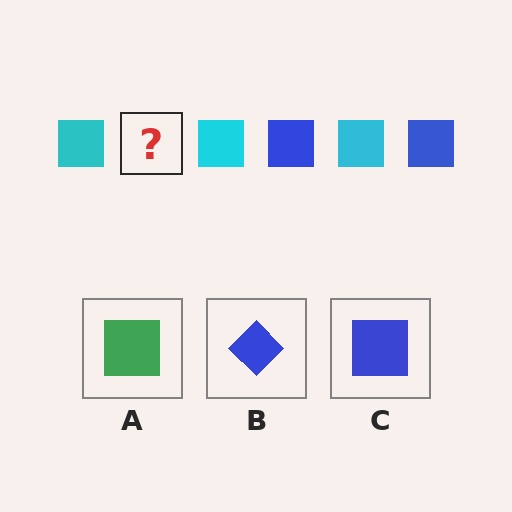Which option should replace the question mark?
Option C.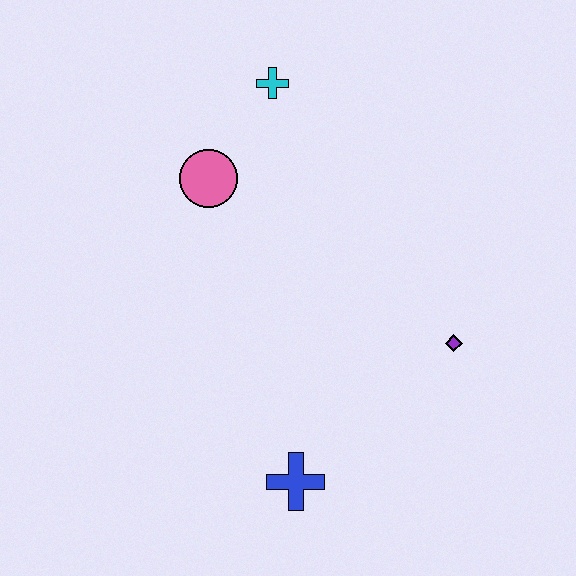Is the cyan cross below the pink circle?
No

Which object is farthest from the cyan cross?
The blue cross is farthest from the cyan cross.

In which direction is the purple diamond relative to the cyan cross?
The purple diamond is below the cyan cross.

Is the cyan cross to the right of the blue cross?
No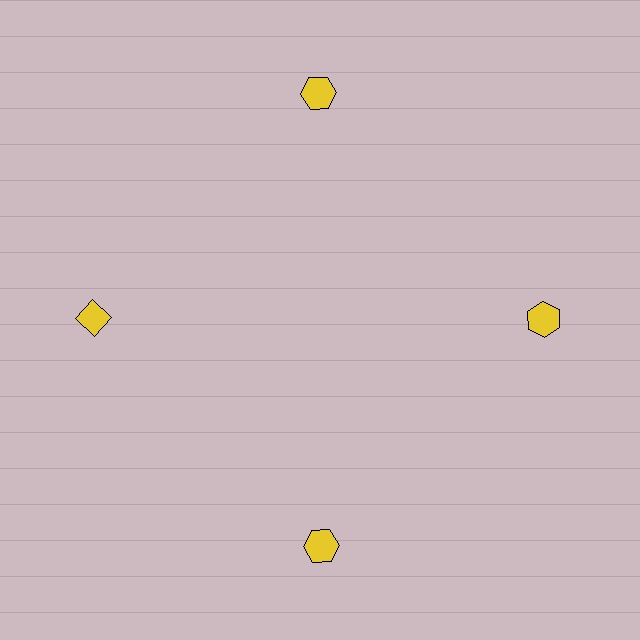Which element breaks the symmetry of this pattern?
The yellow diamond at roughly the 9 o'clock position breaks the symmetry. All other shapes are yellow hexagons.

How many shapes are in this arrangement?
There are 4 shapes arranged in a ring pattern.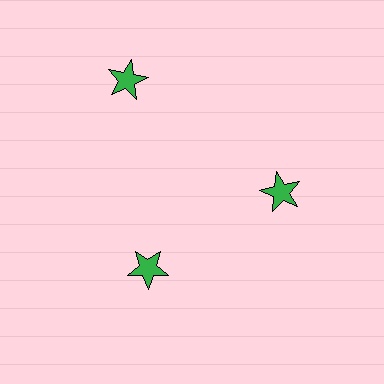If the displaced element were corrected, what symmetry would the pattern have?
It would have 3-fold rotational symmetry — the pattern would map onto itself every 120 degrees.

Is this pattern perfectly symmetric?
No. The 3 green stars are arranged in a ring, but one element near the 11 o'clock position is pushed outward from the center, breaking the 3-fold rotational symmetry.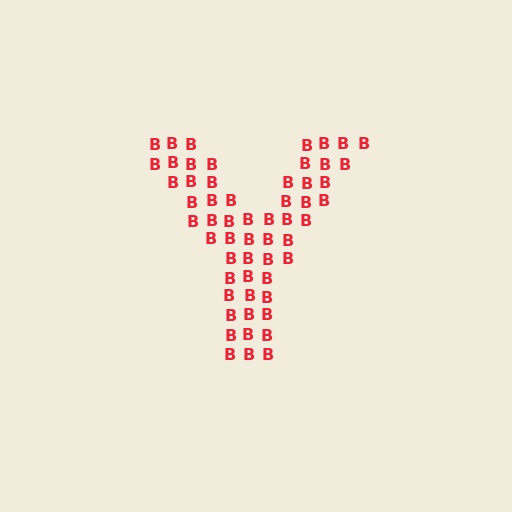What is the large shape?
The large shape is the letter Y.